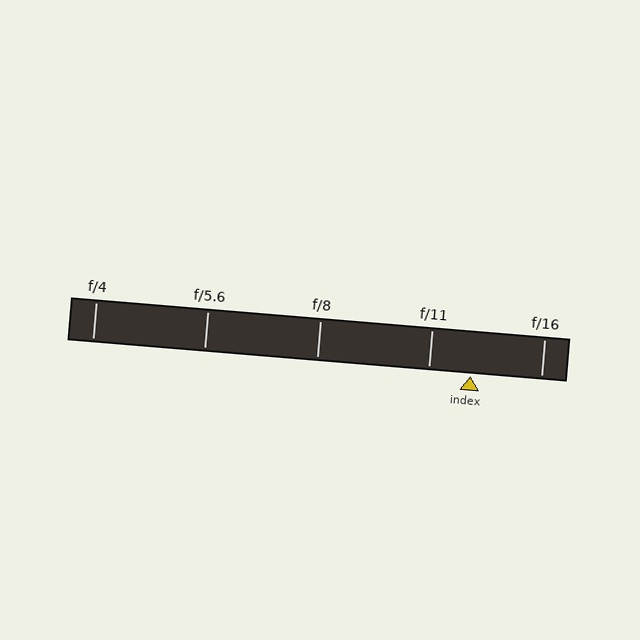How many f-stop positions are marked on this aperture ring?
There are 5 f-stop positions marked.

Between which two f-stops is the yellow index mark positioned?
The index mark is between f/11 and f/16.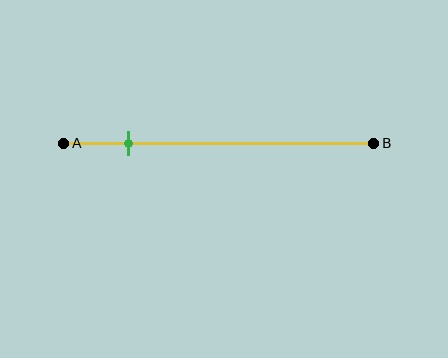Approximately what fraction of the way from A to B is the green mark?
The green mark is approximately 20% of the way from A to B.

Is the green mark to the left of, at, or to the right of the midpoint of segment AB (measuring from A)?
The green mark is to the left of the midpoint of segment AB.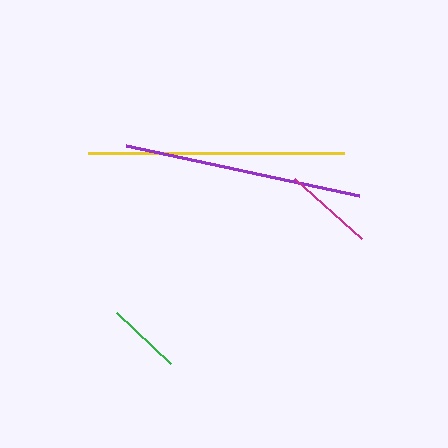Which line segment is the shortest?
The green line is the shortest at approximately 74 pixels.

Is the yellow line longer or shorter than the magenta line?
The yellow line is longer than the magenta line.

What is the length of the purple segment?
The purple segment is approximately 238 pixels long.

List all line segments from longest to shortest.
From longest to shortest: yellow, purple, magenta, green.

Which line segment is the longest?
The yellow line is the longest at approximately 256 pixels.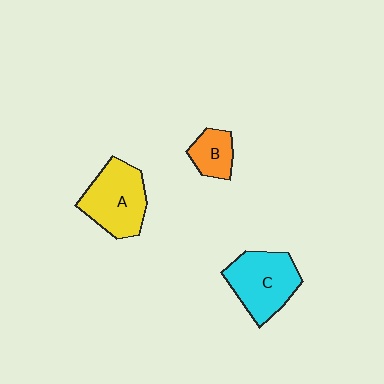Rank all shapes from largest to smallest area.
From largest to smallest: C (cyan), A (yellow), B (orange).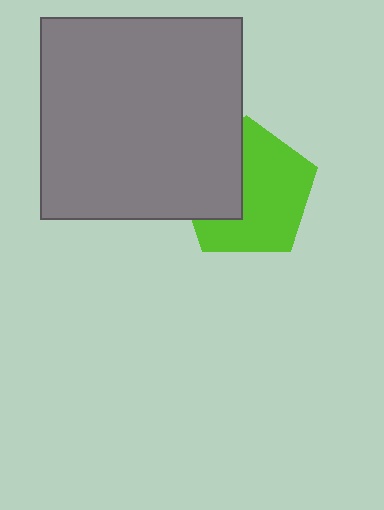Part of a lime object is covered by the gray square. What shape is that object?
It is a pentagon.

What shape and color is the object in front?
The object in front is a gray square.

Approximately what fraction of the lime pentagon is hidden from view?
Roughly 36% of the lime pentagon is hidden behind the gray square.